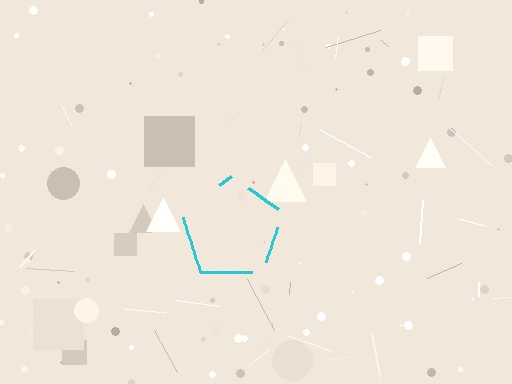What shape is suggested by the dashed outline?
The dashed outline suggests a pentagon.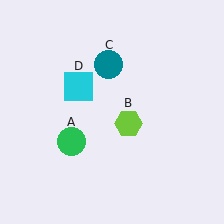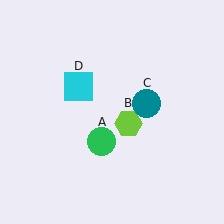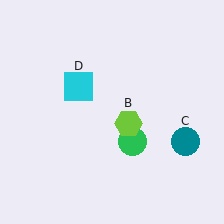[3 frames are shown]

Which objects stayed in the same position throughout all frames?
Lime hexagon (object B) and cyan square (object D) remained stationary.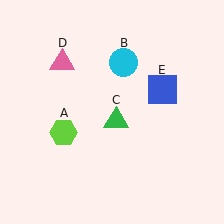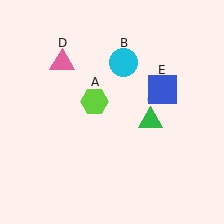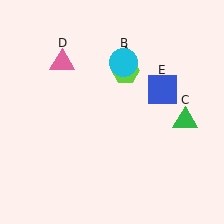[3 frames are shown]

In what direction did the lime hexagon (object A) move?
The lime hexagon (object A) moved up and to the right.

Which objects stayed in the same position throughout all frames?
Cyan circle (object B) and pink triangle (object D) and blue square (object E) remained stationary.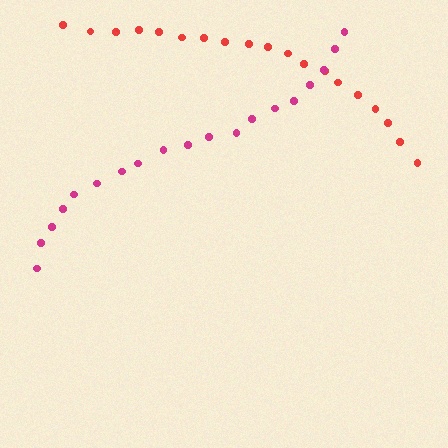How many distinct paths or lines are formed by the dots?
There are 2 distinct paths.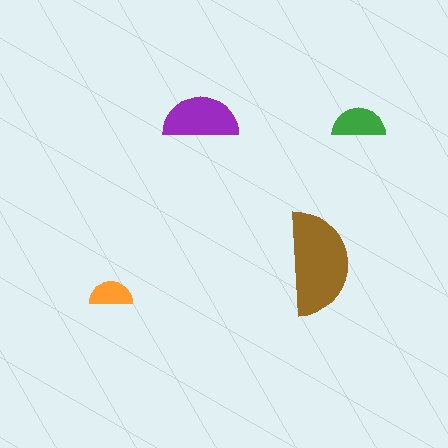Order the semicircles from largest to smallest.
the brown one, the purple one, the green one, the orange one.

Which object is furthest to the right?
The green semicircle is rightmost.